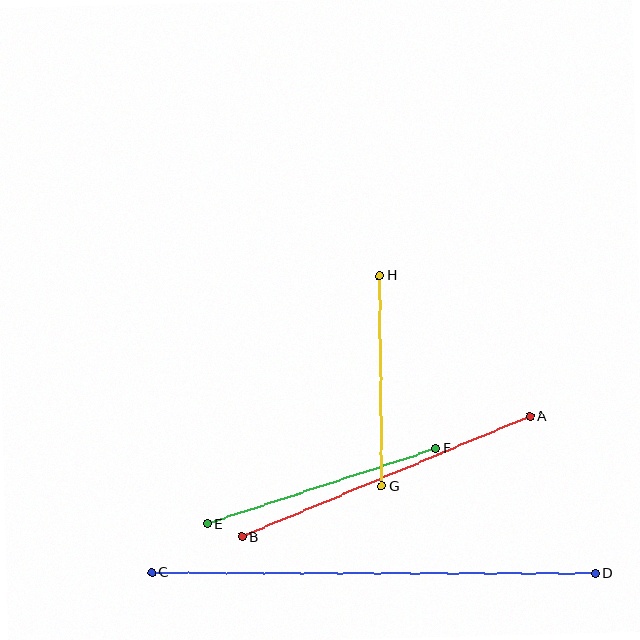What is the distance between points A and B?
The distance is approximately 312 pixels.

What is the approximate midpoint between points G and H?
The midpoint is at approximately (381, 381) pixels.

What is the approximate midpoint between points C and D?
The midpoint is at approximately (373, 573) pixels.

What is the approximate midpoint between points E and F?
The midpoint is at approximately (322, 486) pixels.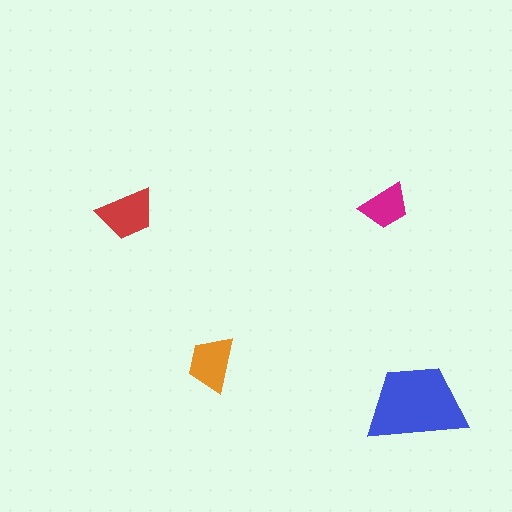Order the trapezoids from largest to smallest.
the blue one, the red one, the orange one, the magenta one.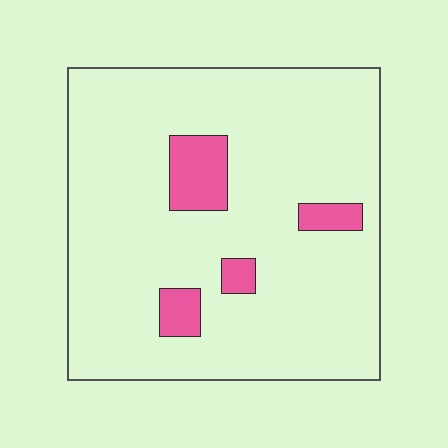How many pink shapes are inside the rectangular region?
4.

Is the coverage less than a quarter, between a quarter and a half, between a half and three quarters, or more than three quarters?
Less than a quarter.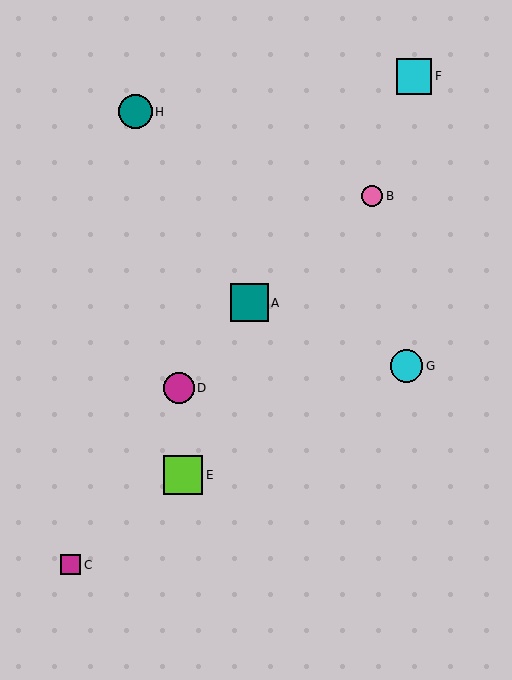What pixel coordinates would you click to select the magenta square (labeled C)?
Click at (71, 565) to select the magenta square C.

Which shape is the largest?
The lime square (labeled E) is the largest.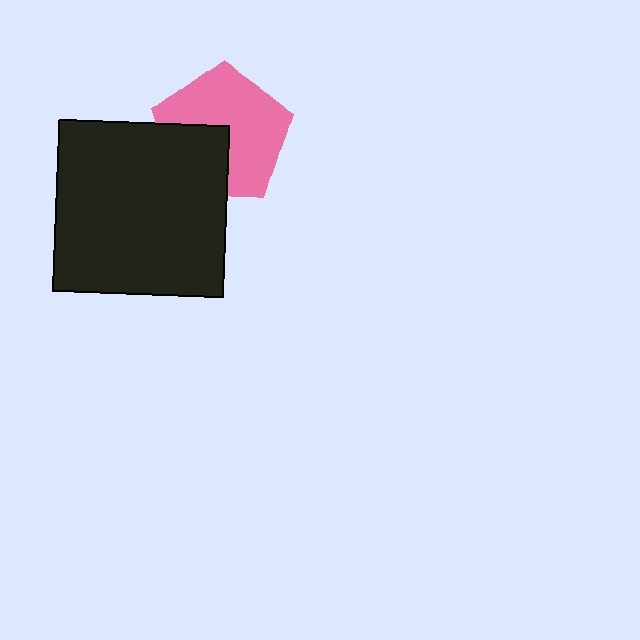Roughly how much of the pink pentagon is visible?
Most of it is visible (roughly 66%).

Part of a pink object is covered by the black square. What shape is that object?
It is a pentagon.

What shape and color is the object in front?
The object in front is a black square.